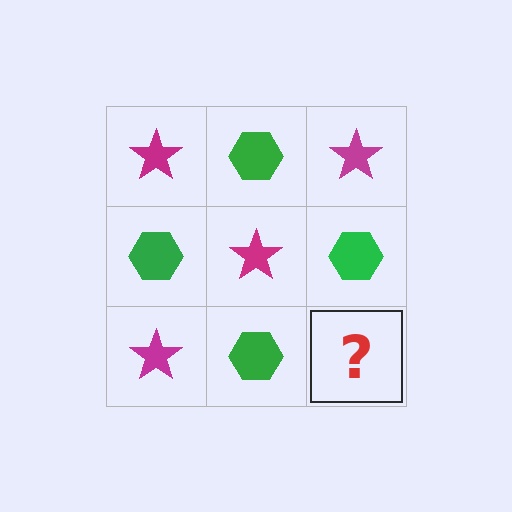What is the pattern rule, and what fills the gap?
The rule is that it alternates magenta star and green hexagon in a checkerboard pattern. The gap should be filled with a magenta star.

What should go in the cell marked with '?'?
The missing cell should contain a magenta star.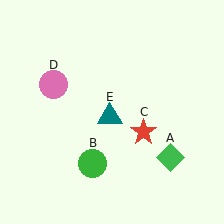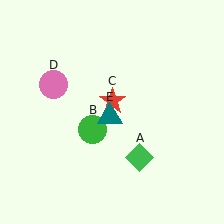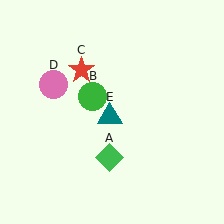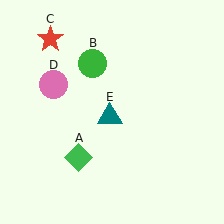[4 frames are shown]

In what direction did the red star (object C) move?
The red star (object C) moved up and to the left.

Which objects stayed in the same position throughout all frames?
Pink circle (object D) and teal triangle (object E) remained stationary.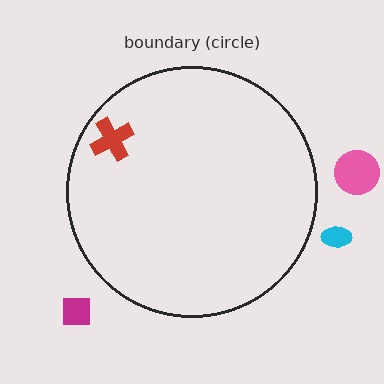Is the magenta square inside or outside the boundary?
Outside.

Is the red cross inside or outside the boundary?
Inside.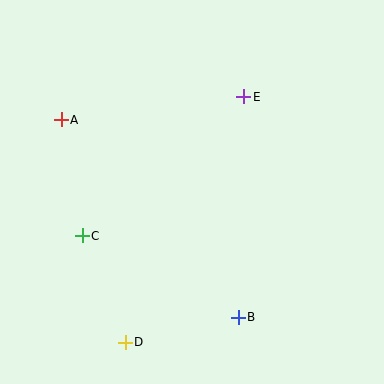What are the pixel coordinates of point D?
Point D is at (125, 342).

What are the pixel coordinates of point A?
Point A is at (61, 120).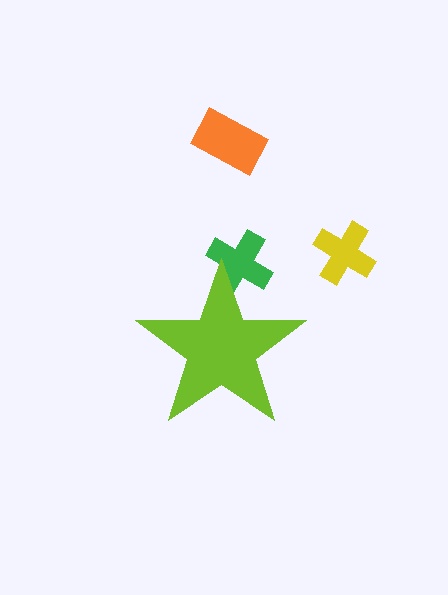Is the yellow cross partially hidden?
No, the yellow cross is fully visible.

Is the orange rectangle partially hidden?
No, the orange rectangle is fully visible.